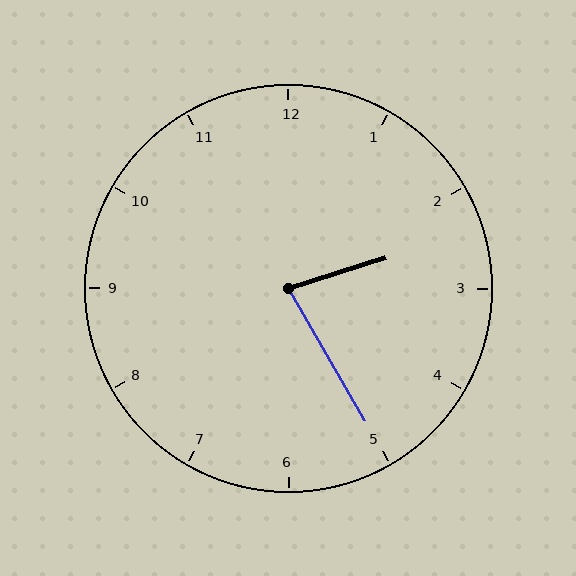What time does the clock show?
2:25.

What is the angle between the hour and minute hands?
Approximately 78 degrees.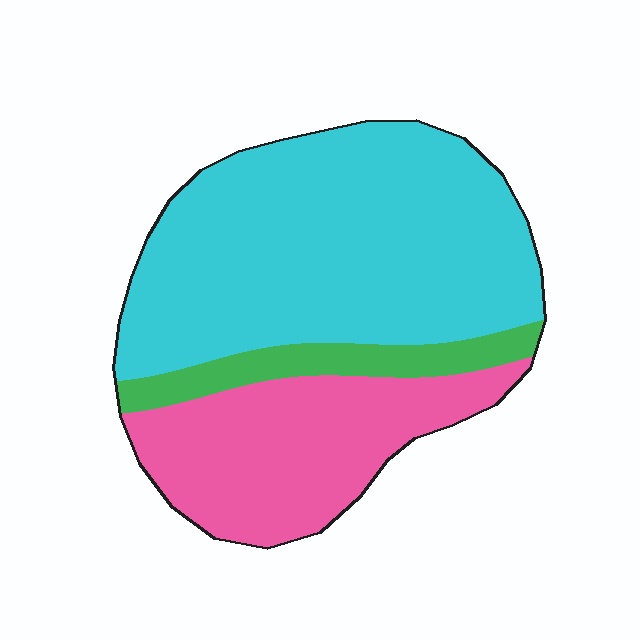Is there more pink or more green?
Pink.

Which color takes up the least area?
Green, at roughly 10%.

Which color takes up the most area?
Cyan, at roughly 60%.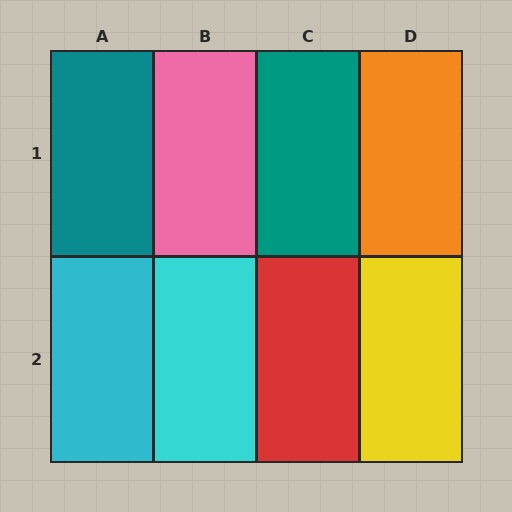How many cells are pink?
1 cell is pink.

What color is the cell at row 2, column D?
Yellow.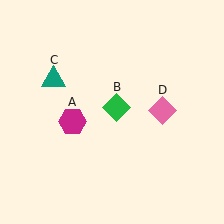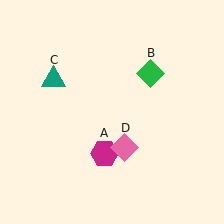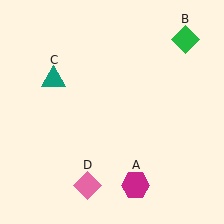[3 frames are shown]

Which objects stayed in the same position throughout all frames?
Teal triangle (object C) remained stationary.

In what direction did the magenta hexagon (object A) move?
The magenta hexagon (object A) moved down and to the right.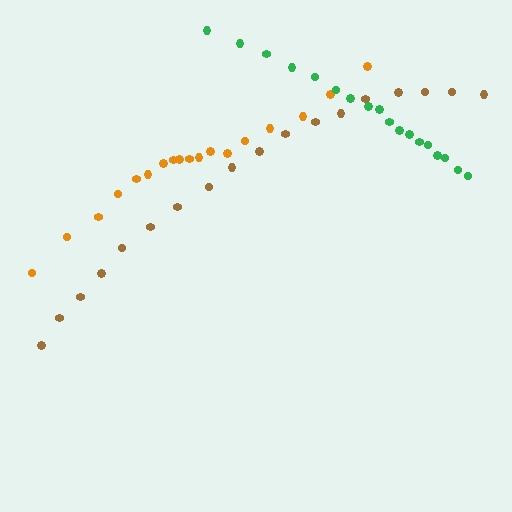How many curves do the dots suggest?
There are 3 distinct paths.